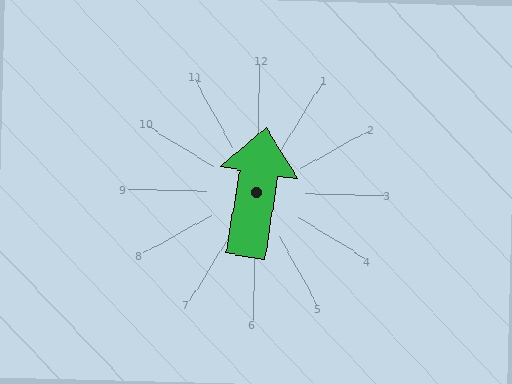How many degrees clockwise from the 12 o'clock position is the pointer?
Approximately 8 degrees.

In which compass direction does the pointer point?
North.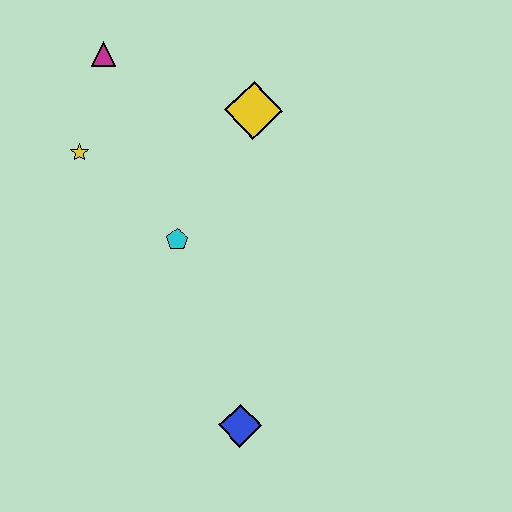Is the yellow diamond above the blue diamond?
Yes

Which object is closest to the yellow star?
The magenta triangle is closest to the yellow star.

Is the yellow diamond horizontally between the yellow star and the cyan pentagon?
No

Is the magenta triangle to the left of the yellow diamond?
Yes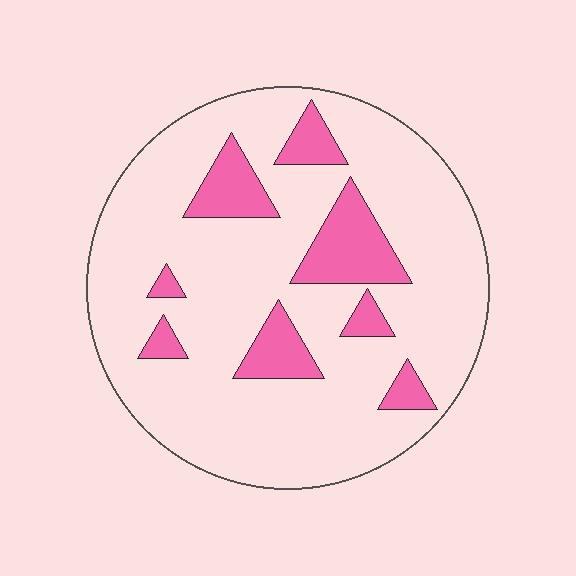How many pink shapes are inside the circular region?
8.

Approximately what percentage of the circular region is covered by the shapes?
Approximately 15%.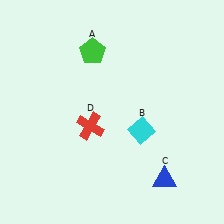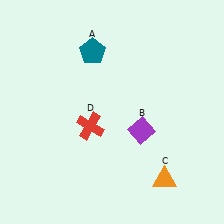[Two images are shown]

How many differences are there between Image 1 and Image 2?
There are 3 differences between the two images.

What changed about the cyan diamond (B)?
In Image 1, B is cyan. In Image 2, it changed to purple.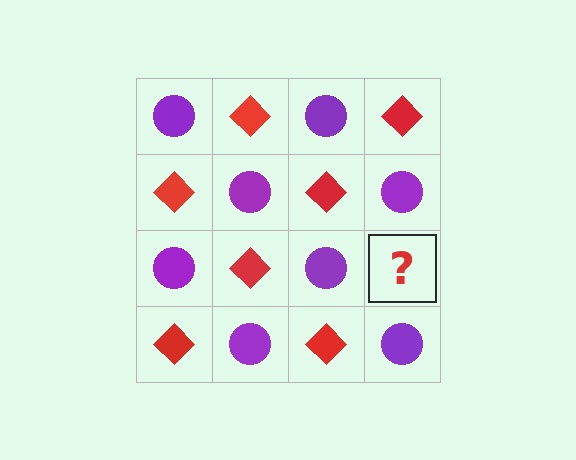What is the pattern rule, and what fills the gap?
The rule is that it alternates purple circle and red diamond in a checkerboard pattern. The gap should be filled with a red diamond.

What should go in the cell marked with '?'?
The missing cell should contain a red diamond.